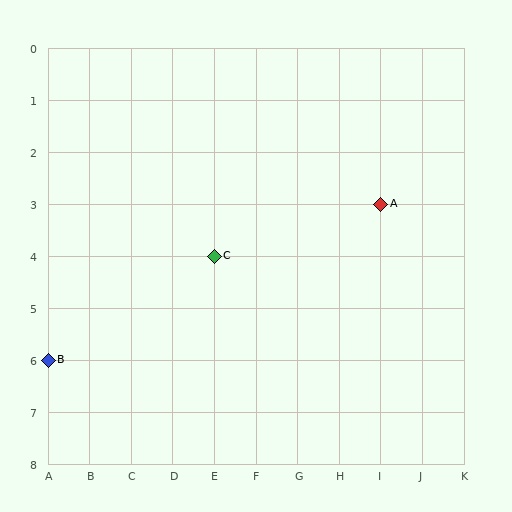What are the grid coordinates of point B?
Point B is at grid coordinates (A, 6).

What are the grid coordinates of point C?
Point C is at grid coordinates (E, 4).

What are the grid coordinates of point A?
Point A is at grid coordinates (I, 3).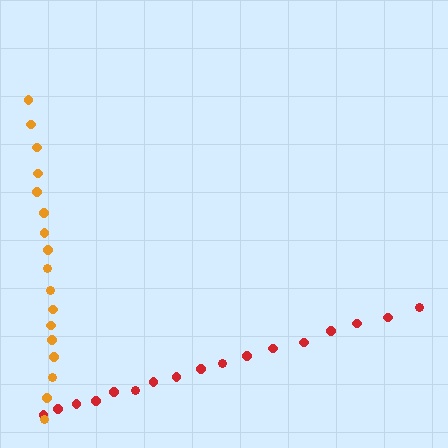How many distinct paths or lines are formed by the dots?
There are 2 distinct paths.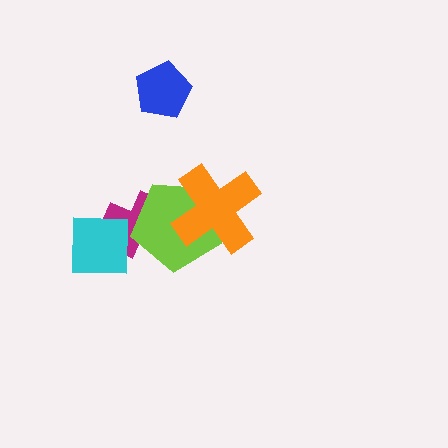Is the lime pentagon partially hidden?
Yes, it is partially covered by another shape.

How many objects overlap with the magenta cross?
2 objects overlap with the magenta cross.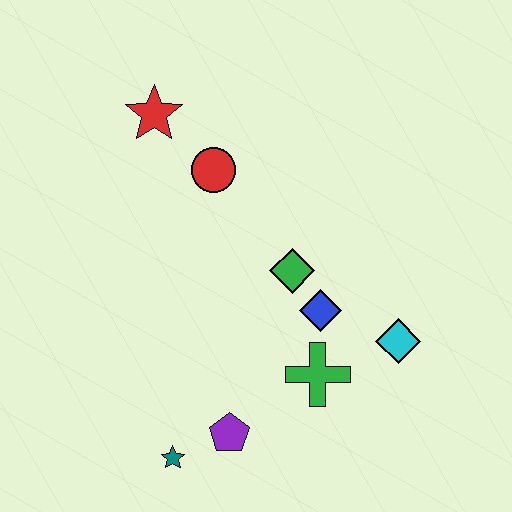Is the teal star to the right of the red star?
Yes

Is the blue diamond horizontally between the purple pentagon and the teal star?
No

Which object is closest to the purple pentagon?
The teal star is closest to the purple pentagon.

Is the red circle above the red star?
No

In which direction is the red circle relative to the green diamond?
The red circle is above the green diamond.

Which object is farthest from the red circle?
The teal star is farthest from the red circle.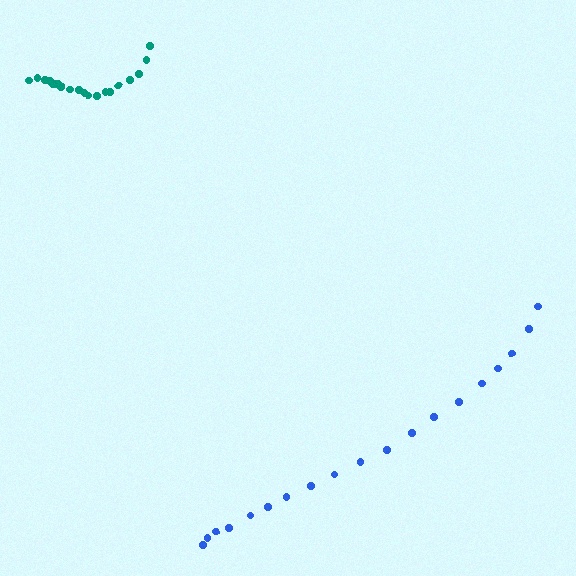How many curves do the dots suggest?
There are 2 distinct paths.